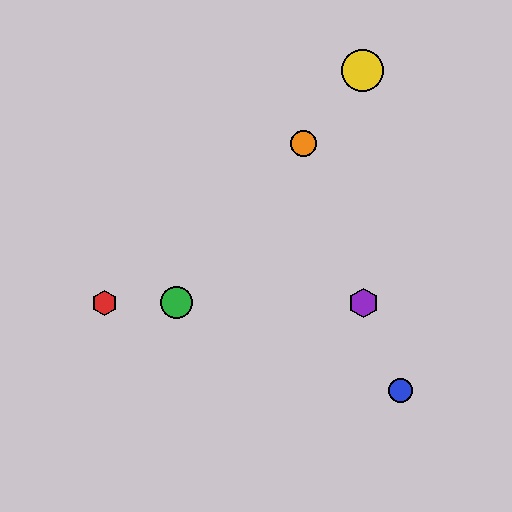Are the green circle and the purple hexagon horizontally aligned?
Yes, both are at y≈303.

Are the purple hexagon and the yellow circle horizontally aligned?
No, the purple hexagon is at y≈303 and the yellow circle is at y≈70.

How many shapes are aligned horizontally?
3 shapes (the red hexagon, the green circle, the purple hexagon) are aligned horizontally.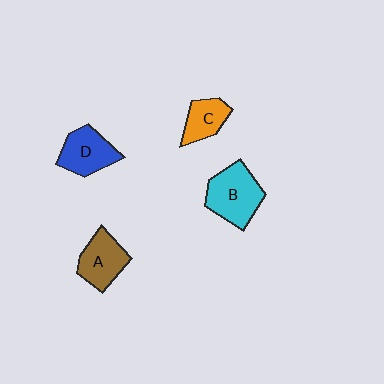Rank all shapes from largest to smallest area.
From largest to smallest: B (cyan), D (blue), A (brown), C (orange).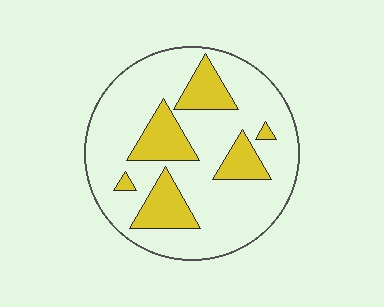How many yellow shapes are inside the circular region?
6.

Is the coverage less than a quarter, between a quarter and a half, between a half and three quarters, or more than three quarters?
Less than a quarter.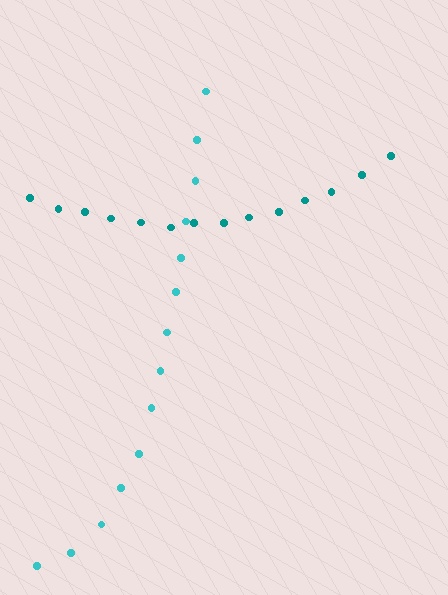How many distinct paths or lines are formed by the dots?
There are 2 distinct paths.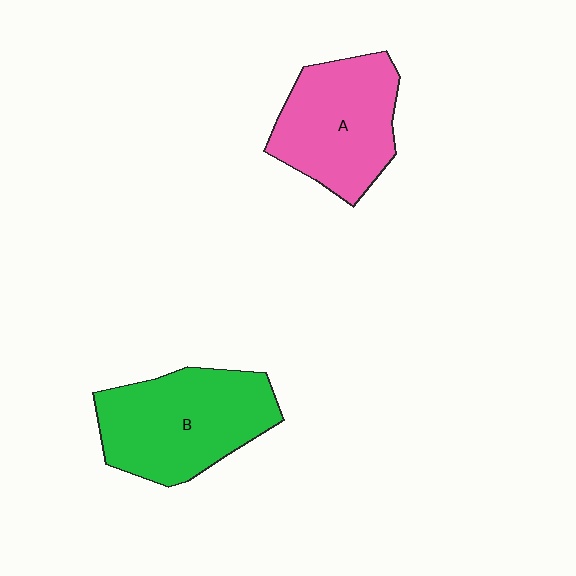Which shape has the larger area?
Shape B (green).